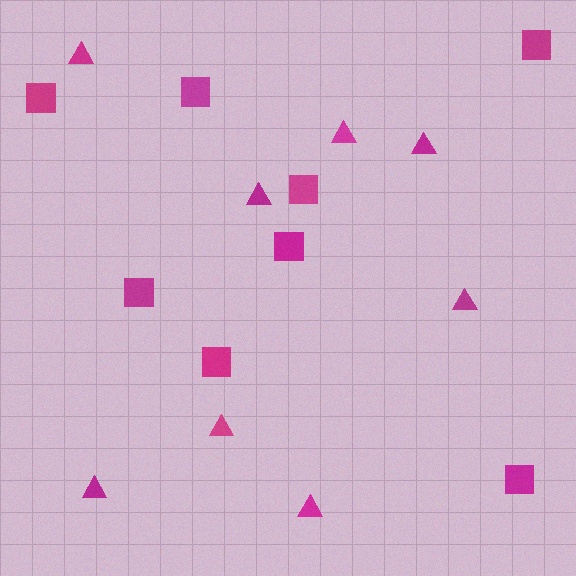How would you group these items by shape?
There are 2 groups: one group of squares (8) and one group of triangles (8).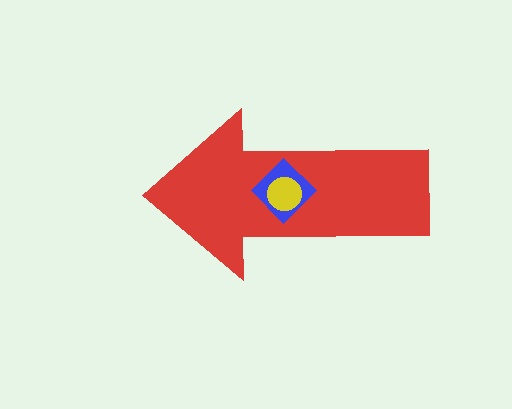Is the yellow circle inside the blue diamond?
Yes.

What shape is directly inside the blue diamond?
The yellow circle.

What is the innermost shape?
The yellow circle.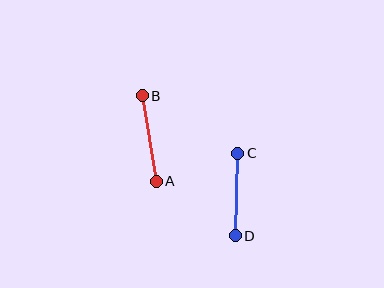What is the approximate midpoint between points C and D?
The midpoint is at approximately (237, 195) pixels.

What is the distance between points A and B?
The distance is approximately 86 pixels.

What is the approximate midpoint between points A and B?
The midpoint is at approximately (149, 139) pixels.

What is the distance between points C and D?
The distance is approximately 82 pixels.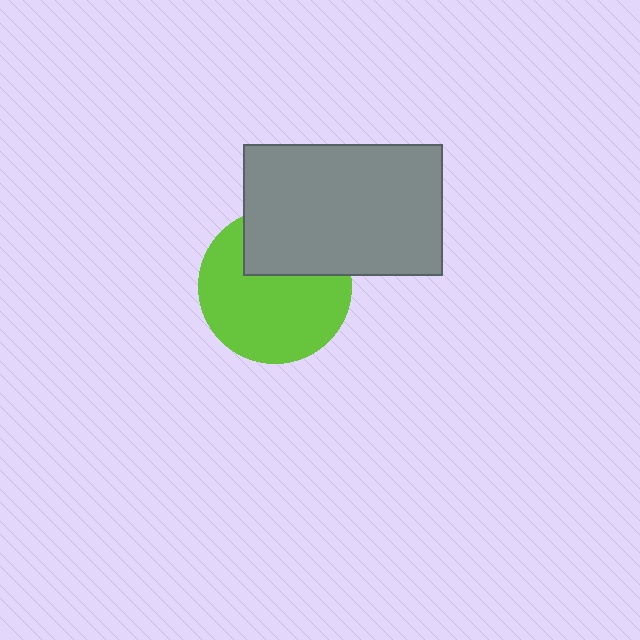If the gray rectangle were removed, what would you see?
You would see the complete lime circle.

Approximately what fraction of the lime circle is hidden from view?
Roughly 31% of the lime circle is hidden behind the gray rectangle.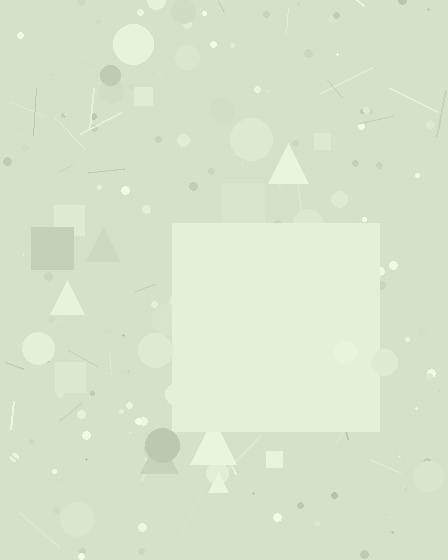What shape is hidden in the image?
A square is hidden in the image.